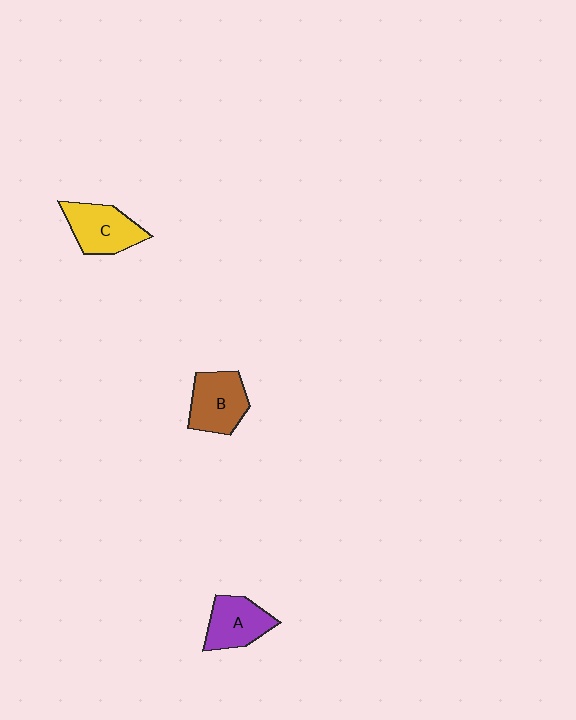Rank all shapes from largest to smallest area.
From largest to smallest: B (brown), C (yellow), A (purple).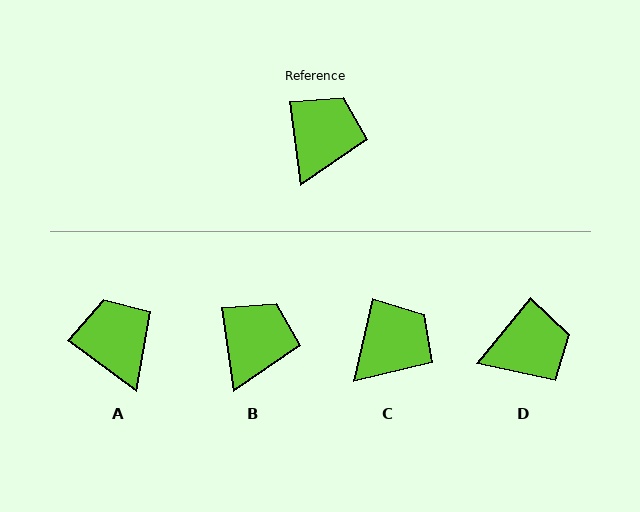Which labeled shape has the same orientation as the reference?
B.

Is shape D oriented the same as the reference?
No, it is off by about 47 degrees.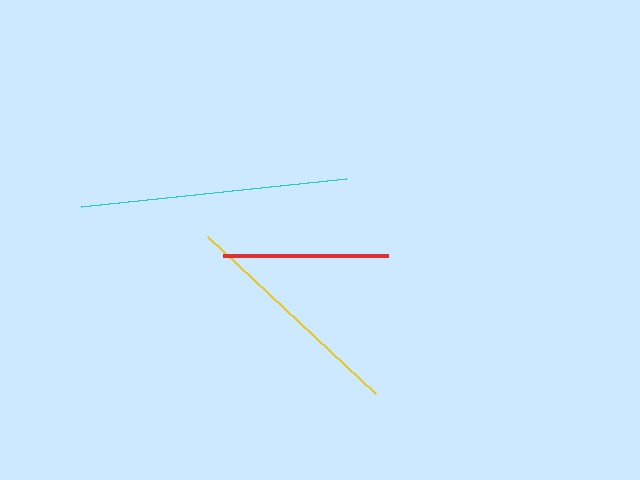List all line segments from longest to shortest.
From longest to shortest: cyan, yellow, red.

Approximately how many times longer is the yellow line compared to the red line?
The yellow line is approximately 1.4 times the length of the red line.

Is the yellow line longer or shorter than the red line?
The yellow line is longer than the red line.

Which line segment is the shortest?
The red line is the shortest at approximately 165 pixels.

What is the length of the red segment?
The red segment is approximately 165 pixels long.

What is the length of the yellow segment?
The yellow segment is approximately 230 pixels long.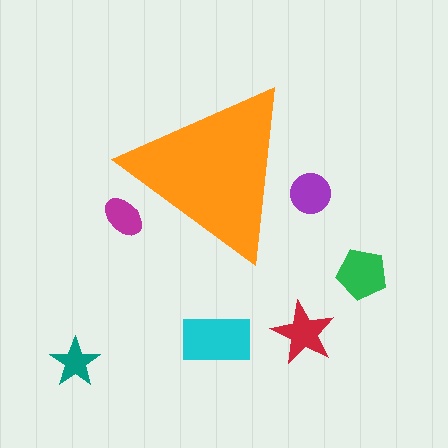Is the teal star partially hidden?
No, the teal star is fully visible.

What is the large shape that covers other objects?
An orange triangle.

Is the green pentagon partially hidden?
No, the green pentagon is fully visible.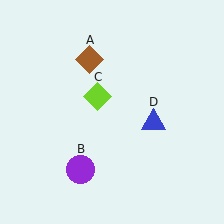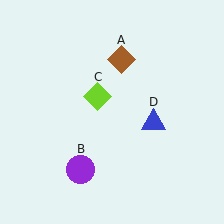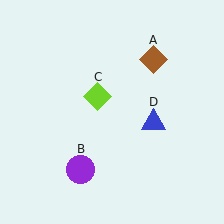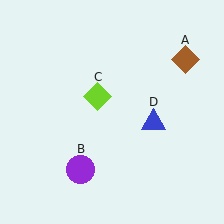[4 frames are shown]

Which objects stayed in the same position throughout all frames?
Purple circle (object B) and lime diamond (object C) and blue triangle (object D) remained stationary.